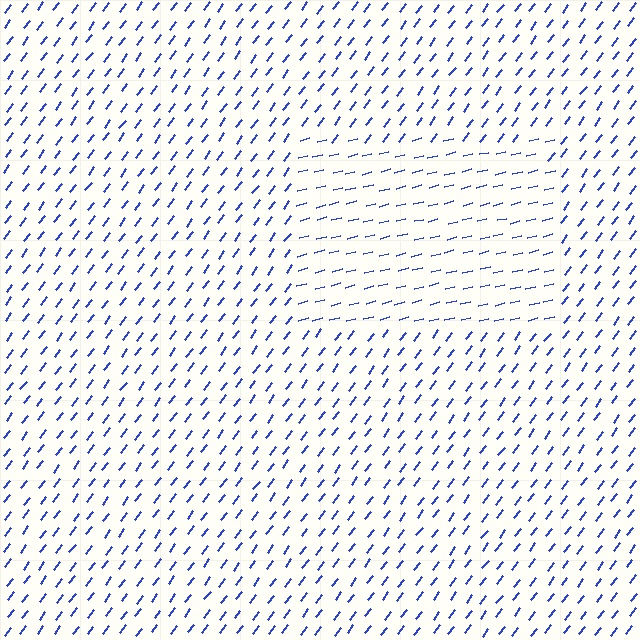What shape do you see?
I see a rectangle.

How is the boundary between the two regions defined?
The boundary is defined purely by a change in line orientation (approximately 39 degrees difference). All lines are the same color and thickness.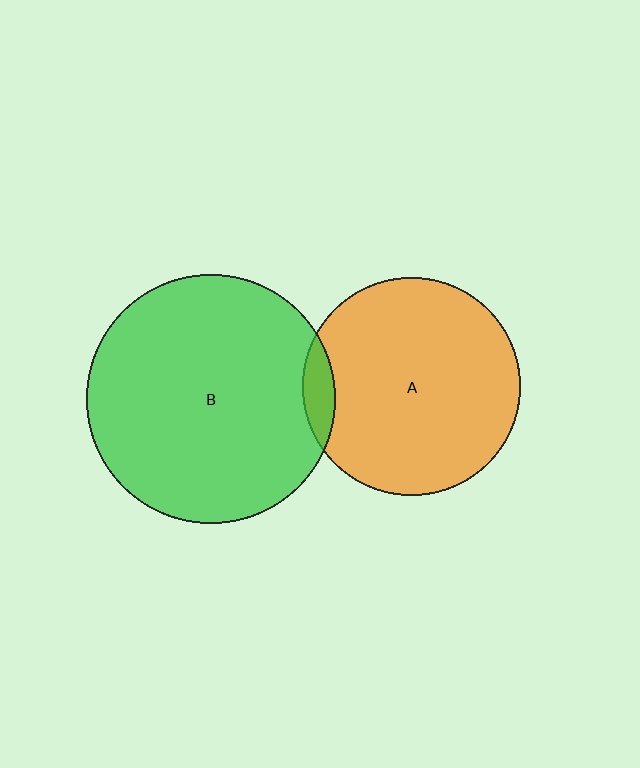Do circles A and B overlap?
Yes.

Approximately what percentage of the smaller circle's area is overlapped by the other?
Approximately 5%.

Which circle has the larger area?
Circle B (green).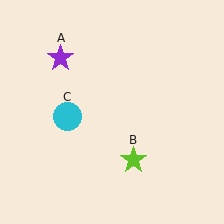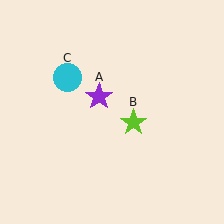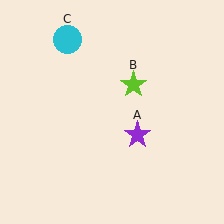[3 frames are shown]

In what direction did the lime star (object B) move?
The lime star (object B) moved up.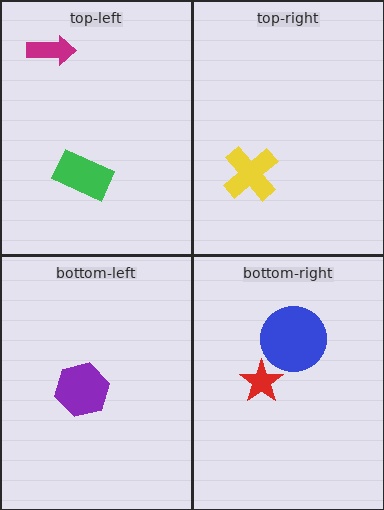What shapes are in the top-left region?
The magenta arrow, the green rectangle.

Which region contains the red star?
The bottom-right region.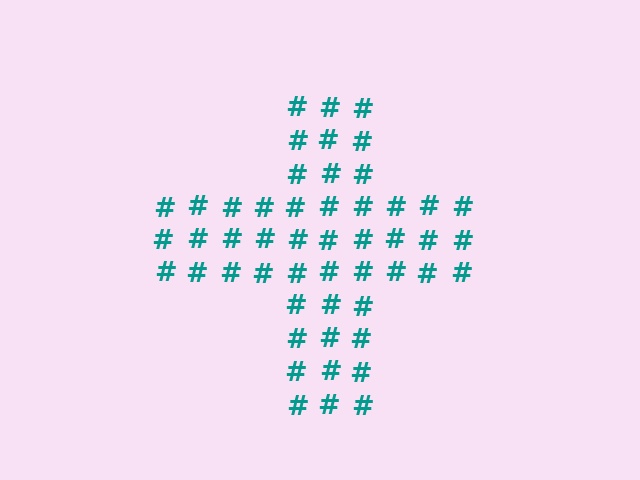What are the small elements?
The small elements are hash symbols.